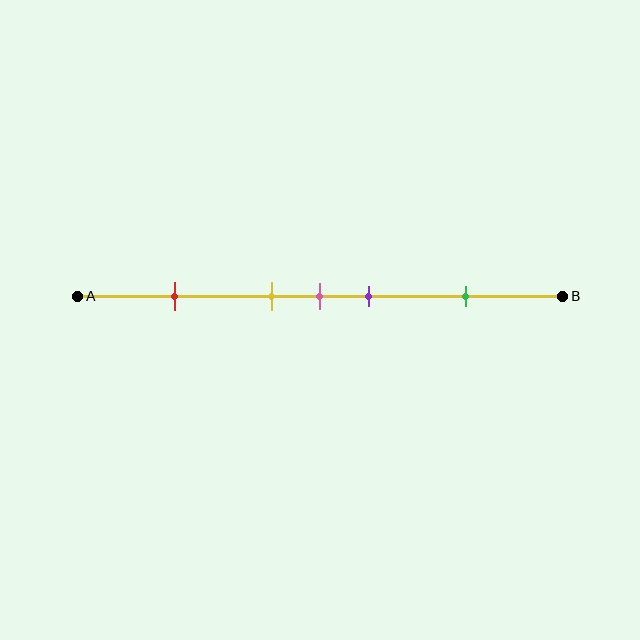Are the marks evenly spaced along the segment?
No, the marks are not evenly spaced.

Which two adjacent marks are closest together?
The yellow and pink marks are the closest adjacent pair.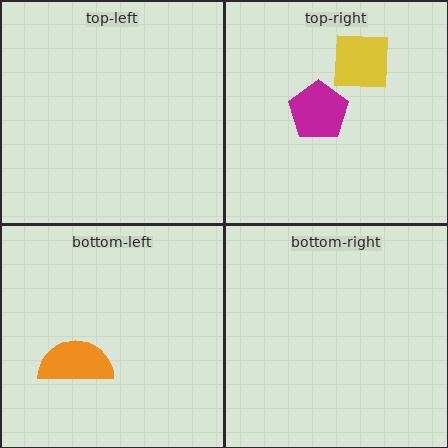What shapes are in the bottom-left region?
The orange semicircle.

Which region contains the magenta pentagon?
The top-right region.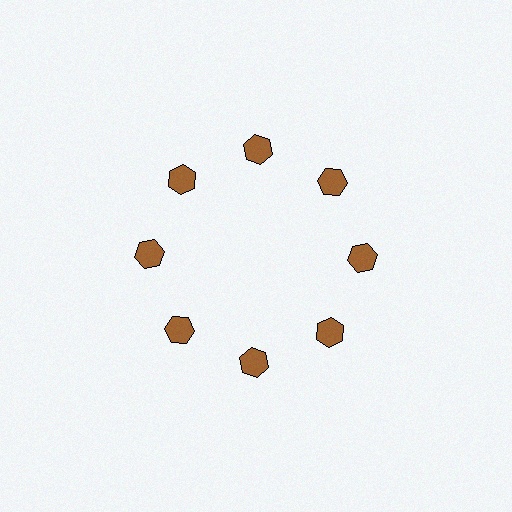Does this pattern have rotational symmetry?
Yes, this pattern has 8-fold rotational symmetry. It looks the same after rotating 45 degrees around the center.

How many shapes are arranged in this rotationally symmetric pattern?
There are 8 shapes, arranged in 8 groups of 1.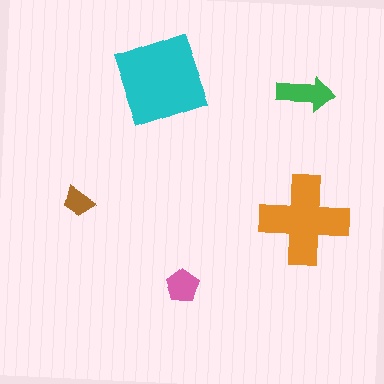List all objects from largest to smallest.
The cyan diamond, the orange cross, the green arrow, the pink pentagon, the brown trapezoid.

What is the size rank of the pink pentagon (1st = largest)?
4th.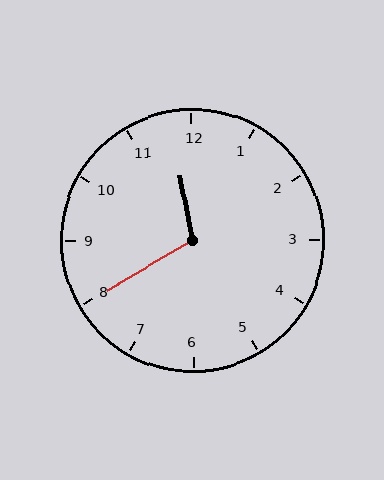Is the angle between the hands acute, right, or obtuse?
It is obtuse.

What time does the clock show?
11:40.